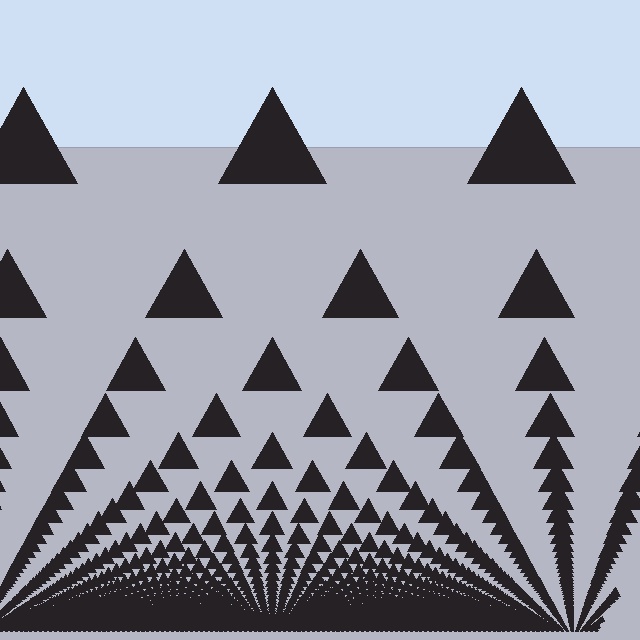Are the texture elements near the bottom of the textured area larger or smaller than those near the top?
Smaller. The gradient is inverted — elements near the bottom are smaller and denser.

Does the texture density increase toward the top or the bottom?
Density increases toward the bottom.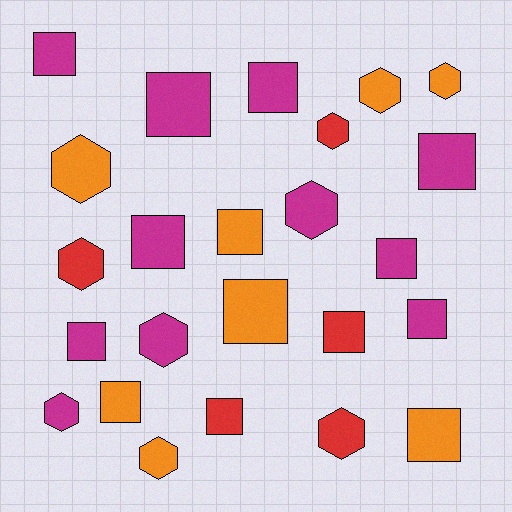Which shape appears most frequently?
Square, with 14 objects.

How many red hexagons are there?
There are 3 red hexagons.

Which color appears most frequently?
Magenta, with 11 objects.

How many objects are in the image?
There are 24 objects.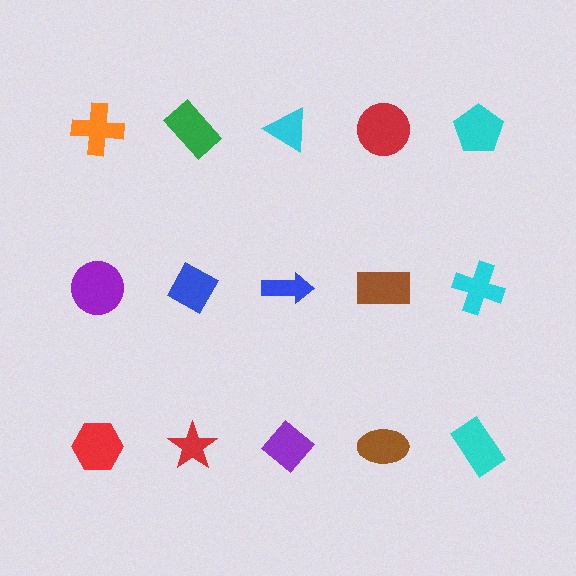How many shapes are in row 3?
5 shapes.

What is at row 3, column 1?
A red hexagon.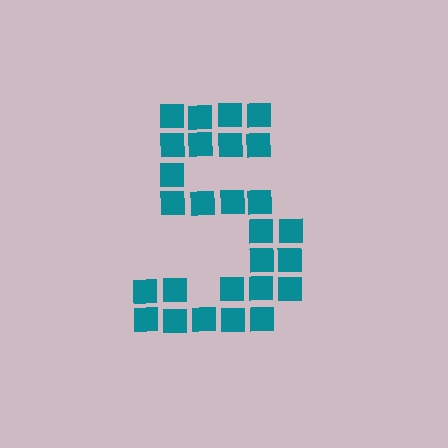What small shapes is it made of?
It is made of small squares.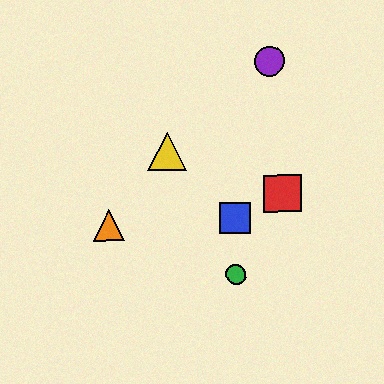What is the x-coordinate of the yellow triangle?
The yellow triangle is at x≈167.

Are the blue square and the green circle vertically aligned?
Yes, both are at x≈236.